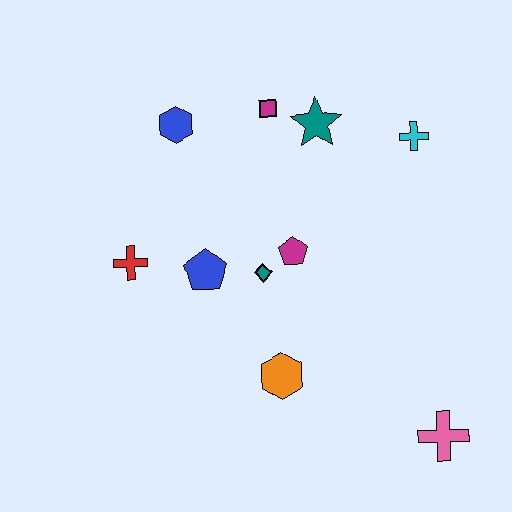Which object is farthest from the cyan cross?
The red cross is farthest from the cyan cross.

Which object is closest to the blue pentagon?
The teal diamond is closest to the blue pentagon.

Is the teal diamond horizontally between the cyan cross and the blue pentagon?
Yes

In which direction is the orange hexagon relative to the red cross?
The orange hexagon is to the right of the red cross.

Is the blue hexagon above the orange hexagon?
Yes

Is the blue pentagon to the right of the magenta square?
No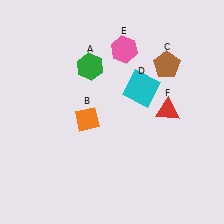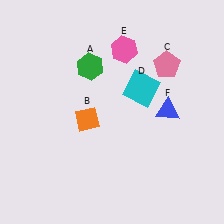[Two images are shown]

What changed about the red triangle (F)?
In Image 1, F is red. In Image 2, it changed to blue.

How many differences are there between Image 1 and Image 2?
There are 2 differences between the two images.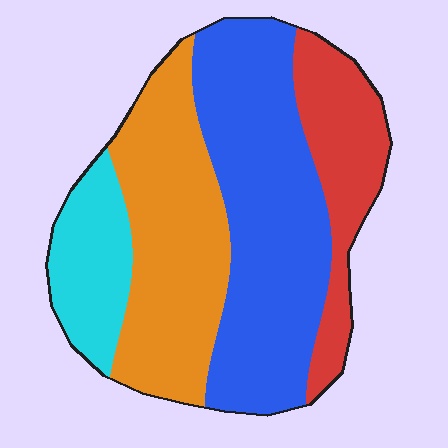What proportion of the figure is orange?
Orange takes up between a sixth and a third of the figure.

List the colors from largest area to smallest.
From largest to smallest: blue, orange, red, cyan.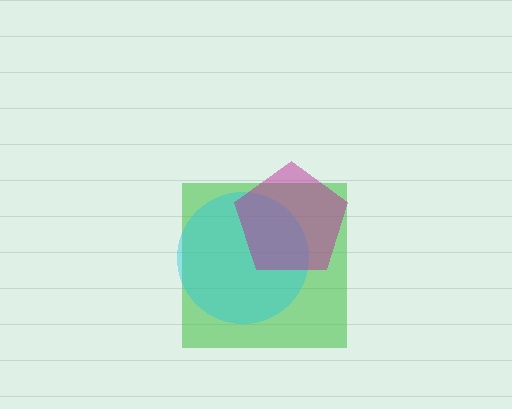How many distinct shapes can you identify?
There are 3 distinct shapes: a green square, a cyan circle, a magenta pentagon.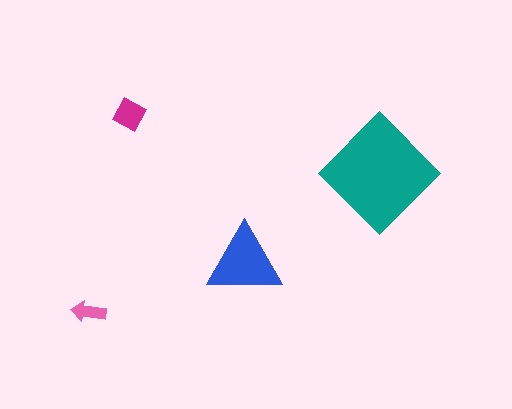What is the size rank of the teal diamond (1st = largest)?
1st.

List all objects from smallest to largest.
The pink arrow, the magenta square, the blue triangle, the teal diamond.